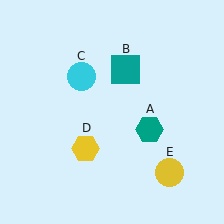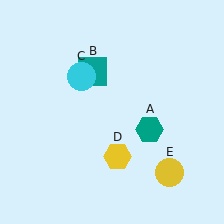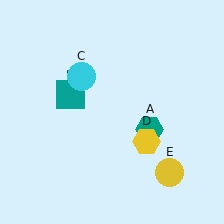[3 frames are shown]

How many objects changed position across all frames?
2 objects changed position: teal square (object B), yellow hexagon (object D).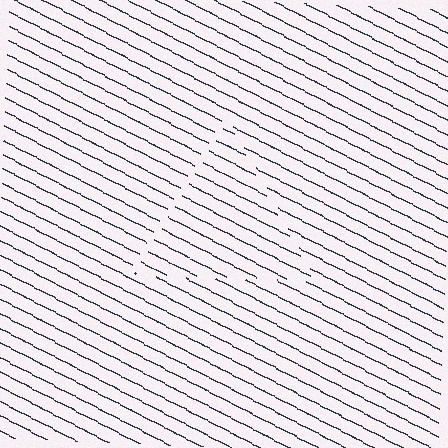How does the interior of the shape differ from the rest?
The interior of the shape contains the same grating, shifted by half a period — the contour is defined by the phase discontinuity where line-ends from the inner and outer gratings abut.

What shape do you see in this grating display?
An illusory triangle. The interior of the shape contains the same grating, shifted by half a period — the contour is defined by the phase discontinuity where line-ends from the inner and outer gratings abut.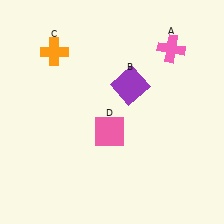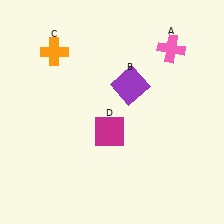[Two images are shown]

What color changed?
The square (D) changed from pink in Image 1 to magenta in Image 2.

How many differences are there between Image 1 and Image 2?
There is 1 difference between the two images.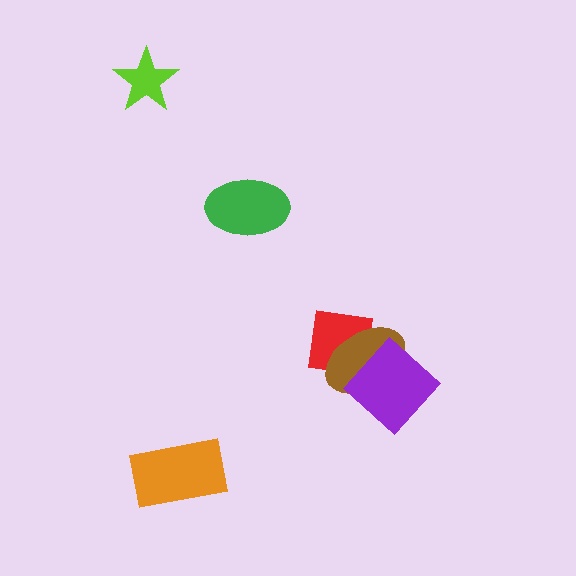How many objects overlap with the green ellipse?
0 objects overlap with the green ellipse.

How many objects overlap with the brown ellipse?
2 objects overlap with the brown ellipse.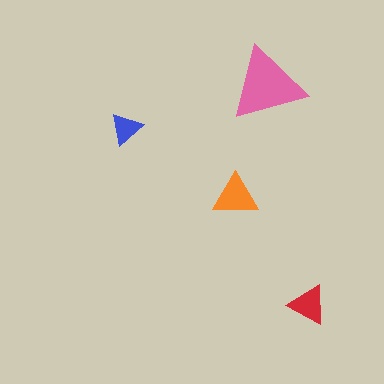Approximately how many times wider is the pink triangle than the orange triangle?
About 1.5 times wider.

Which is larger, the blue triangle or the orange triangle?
The orange one.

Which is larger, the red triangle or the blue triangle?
The red one.